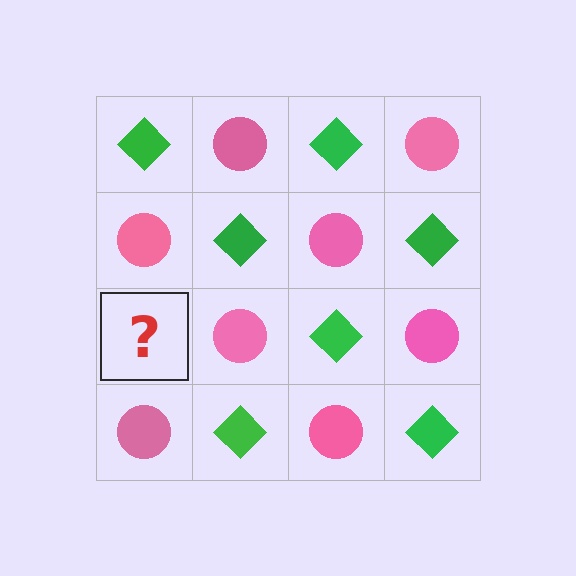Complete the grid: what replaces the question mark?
The question mark should be replaced with a green diamond.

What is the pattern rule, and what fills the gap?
The rule is that it alternates green diamond and pink circle in a checkerboard pattern. The gap should be filled with a green diamond.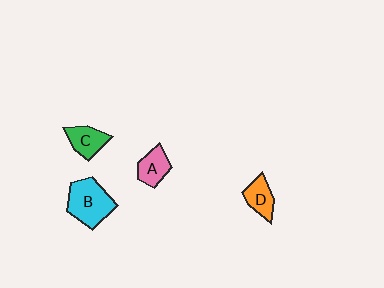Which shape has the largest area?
Shape B (cyan).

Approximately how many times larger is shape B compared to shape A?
Approximately 1.8 times.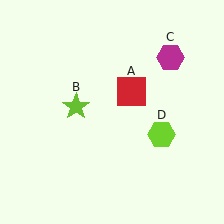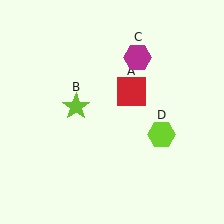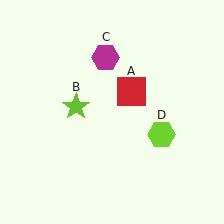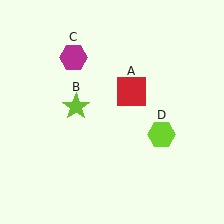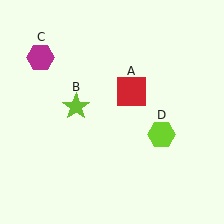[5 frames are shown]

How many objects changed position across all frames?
1 object changed position: magenta hexagon (object C).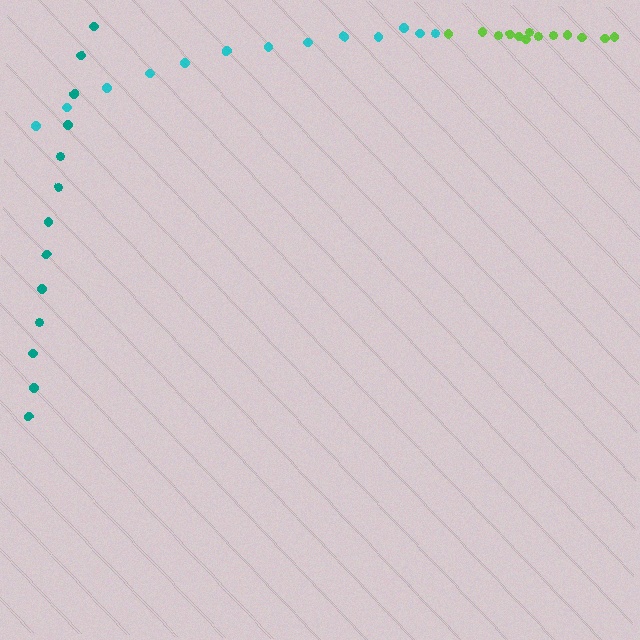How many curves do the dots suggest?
There are 3 distinct paths.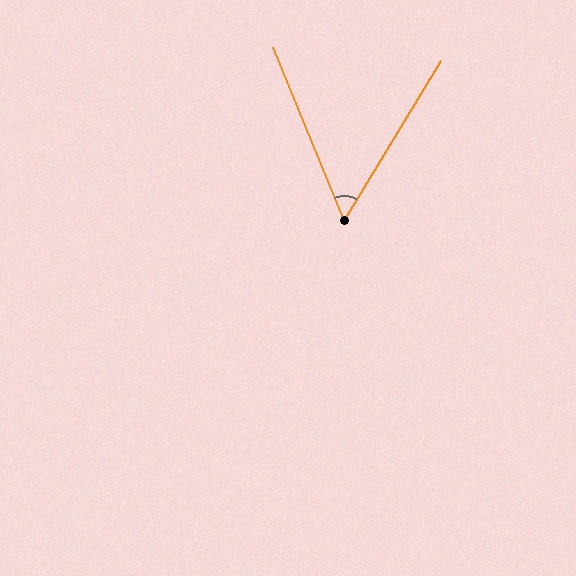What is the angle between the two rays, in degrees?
Approximately 53 degrees.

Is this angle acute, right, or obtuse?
It is acute.